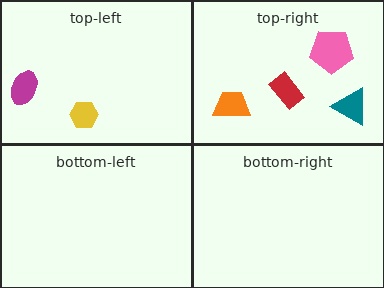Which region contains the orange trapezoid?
The top-right region.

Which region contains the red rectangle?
The top-right region.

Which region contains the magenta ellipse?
The top-left region.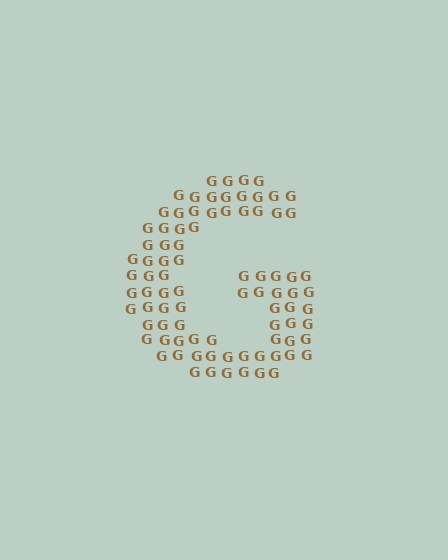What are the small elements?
The small elements are letter G's.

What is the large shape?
The large shape is the letter G.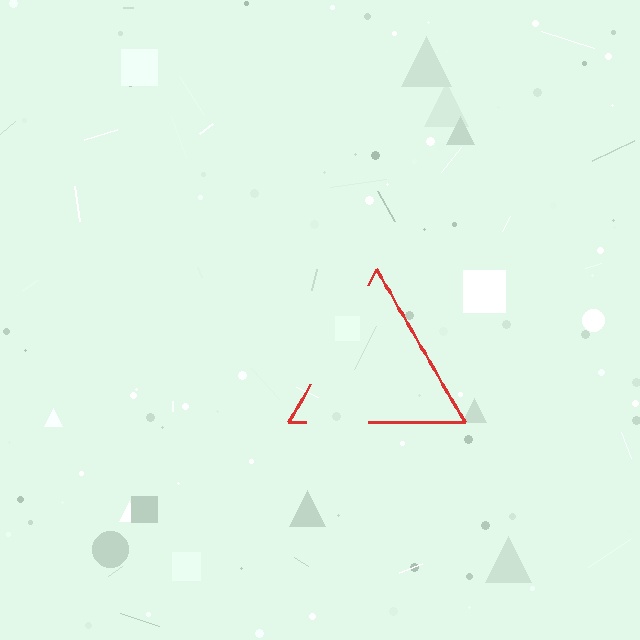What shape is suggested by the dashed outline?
The dashed outline suggests a triangle.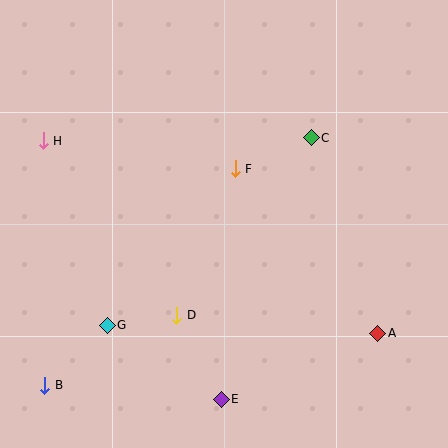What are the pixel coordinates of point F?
Point F is at (235, 169).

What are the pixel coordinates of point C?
Point C is at (311, 138).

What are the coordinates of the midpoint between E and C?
The midpoint between E and C is at (266, 268).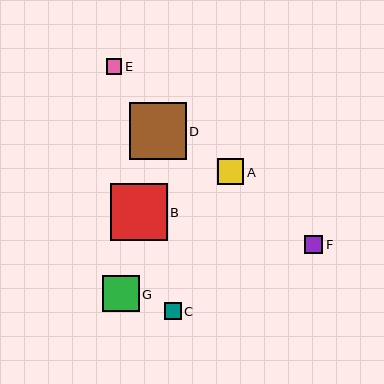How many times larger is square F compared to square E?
Square F is approximately 1.2 times the size of square E.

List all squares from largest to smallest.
From largest to smallest: D, B, G, A, F, C, E.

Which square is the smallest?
Square E is the smallest with a size of approximately 15 pixels.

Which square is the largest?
Square D is the largest with a size of approximately 57 pixels.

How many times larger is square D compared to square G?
Square D is approximately 1.6 times the size of square G.